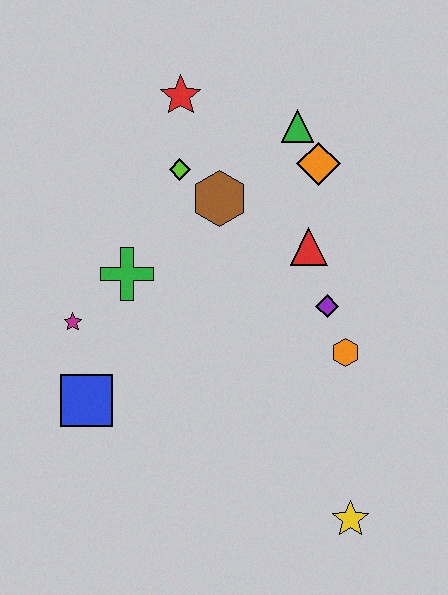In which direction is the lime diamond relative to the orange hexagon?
The lime diamond is above the orange hexagon.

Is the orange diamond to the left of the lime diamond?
No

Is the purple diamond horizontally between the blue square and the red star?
No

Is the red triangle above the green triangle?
No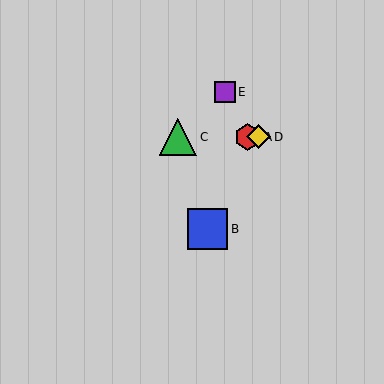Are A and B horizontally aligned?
No, A is at y≈137 and B is at y≈229.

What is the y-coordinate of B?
Object B is at y≈229.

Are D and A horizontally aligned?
Yes, both are at y≈137.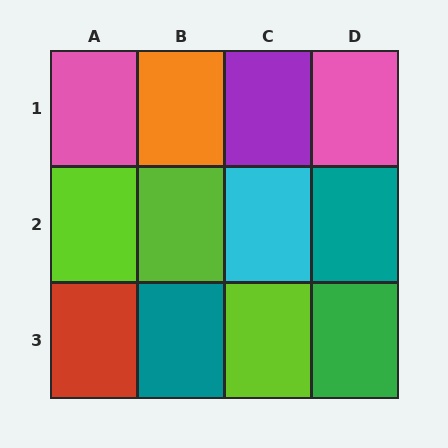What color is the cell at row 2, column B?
Lime.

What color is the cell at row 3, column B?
Teal.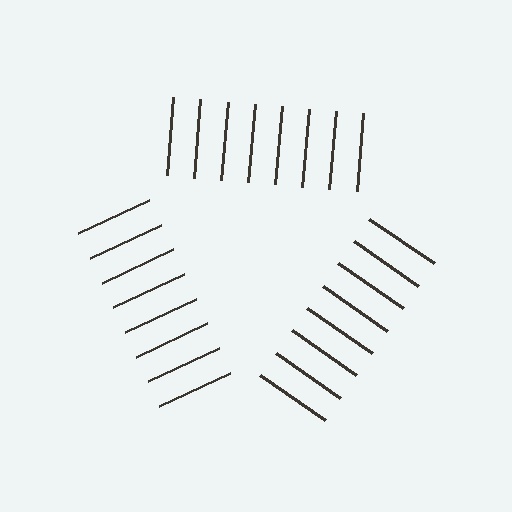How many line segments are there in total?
24 — 8 along each of the 3 edges.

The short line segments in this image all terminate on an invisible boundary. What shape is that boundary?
An illusory triangle — the line segments terminate on its edges but no continuous stroke is drawn.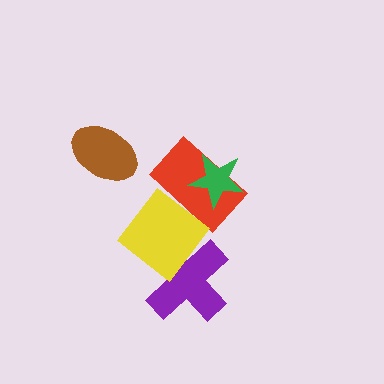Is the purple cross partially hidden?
Yes, it is partially covered by another shape.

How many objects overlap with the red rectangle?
2 objects overlap with the red rectangle.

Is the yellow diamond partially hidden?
No, no other shape covers it.